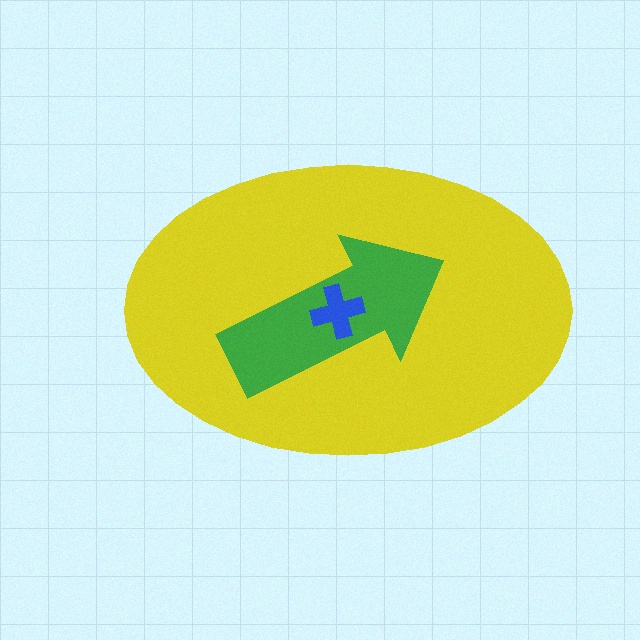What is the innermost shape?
The blue cross.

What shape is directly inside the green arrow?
The blue cross.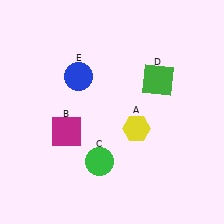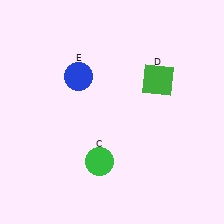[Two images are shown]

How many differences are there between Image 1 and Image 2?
There are 2 differences between the two images.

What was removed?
The magenta square (B), the yellow hexagon (A) were removed in Image 2.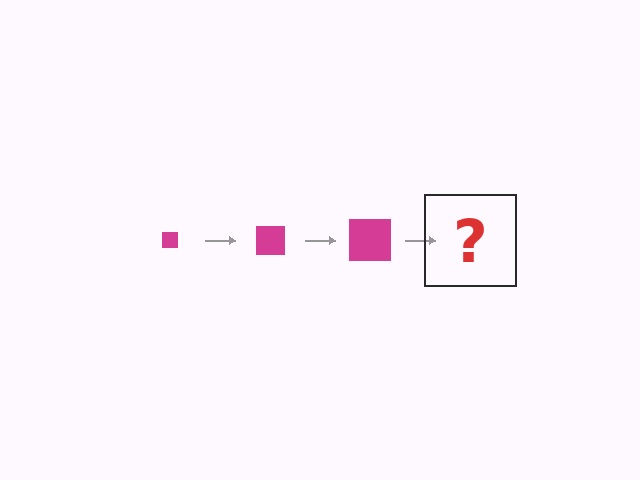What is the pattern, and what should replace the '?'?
The pattern is that the square gets progressively larger each step. The '?' should be a magenta square, larger than the previous one.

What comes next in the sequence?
The next element should be a magenta square, larger than the previous one.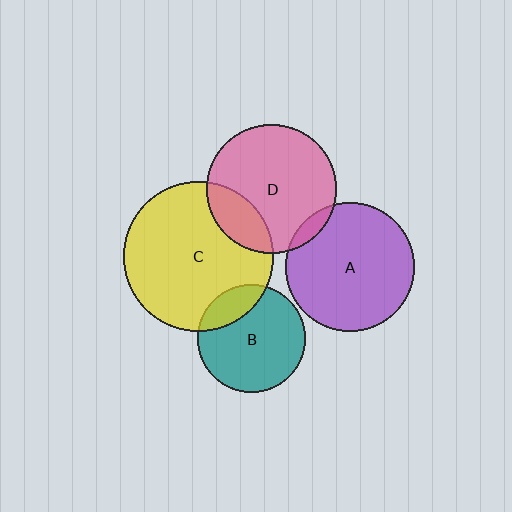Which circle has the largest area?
Circle C (yellow).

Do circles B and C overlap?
Yes.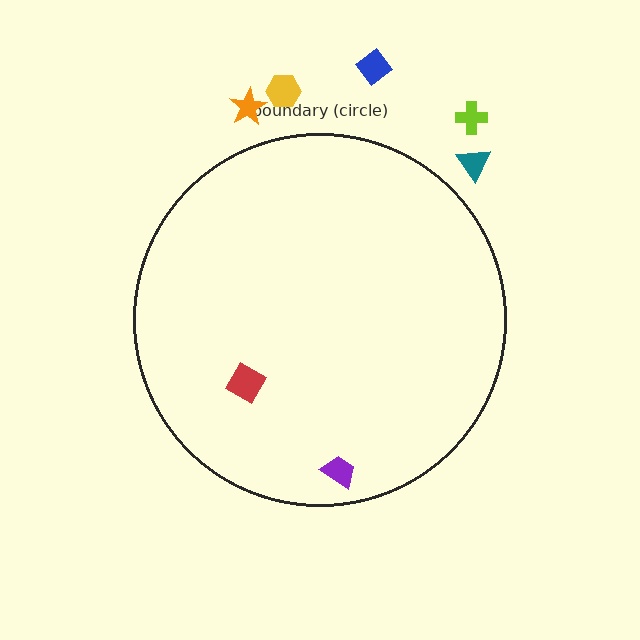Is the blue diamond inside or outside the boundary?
Outside.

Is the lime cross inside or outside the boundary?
Outside.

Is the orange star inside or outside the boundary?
Outside.